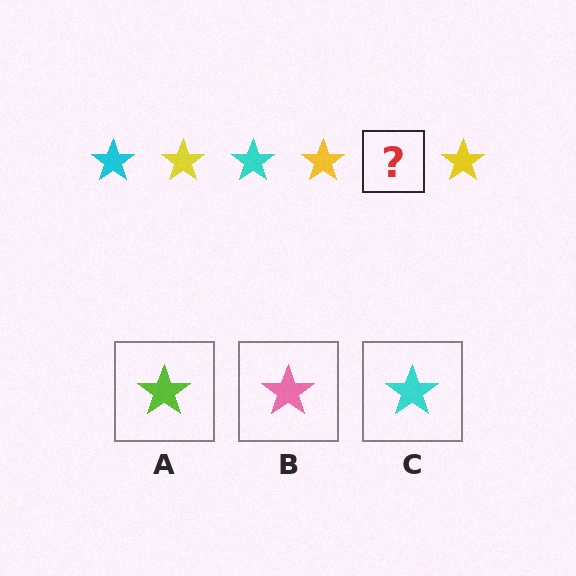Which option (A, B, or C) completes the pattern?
C.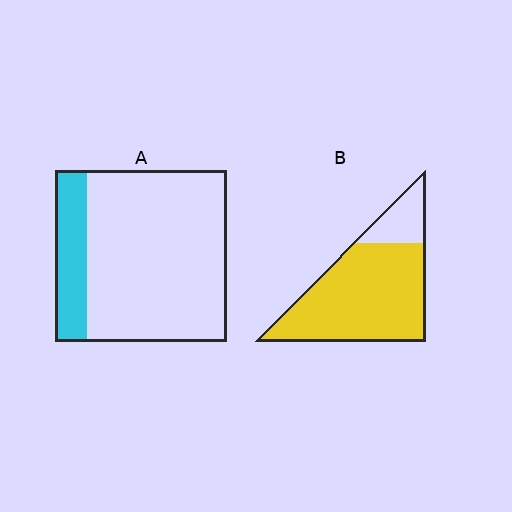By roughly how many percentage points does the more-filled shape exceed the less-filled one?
By roughly 65 percentage points (B over A).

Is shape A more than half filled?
No.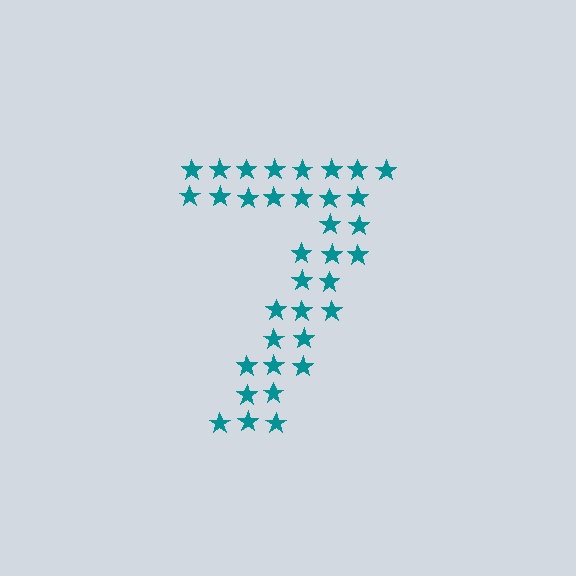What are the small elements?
The small elements are stars.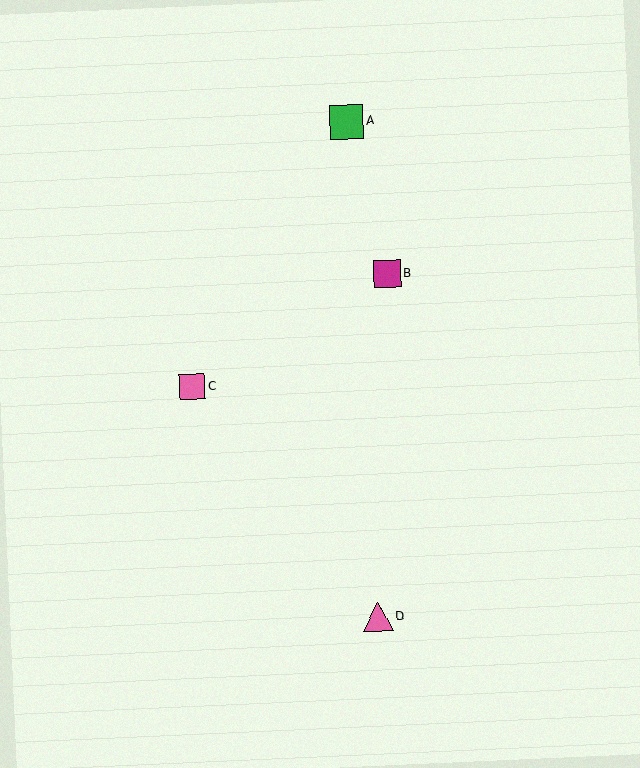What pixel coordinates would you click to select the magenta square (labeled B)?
Click at (387, 274) to select the magenta square B.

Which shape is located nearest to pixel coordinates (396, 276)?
The magenta square (labeled B) at (387, 274) is nearest to that location.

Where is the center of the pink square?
The center of the pink square is at (192, 386).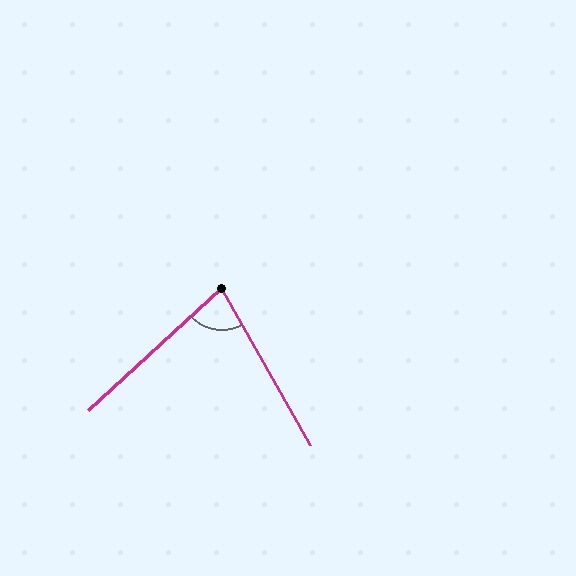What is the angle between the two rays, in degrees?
Approximately 77 degrees.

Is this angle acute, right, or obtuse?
It is acute.